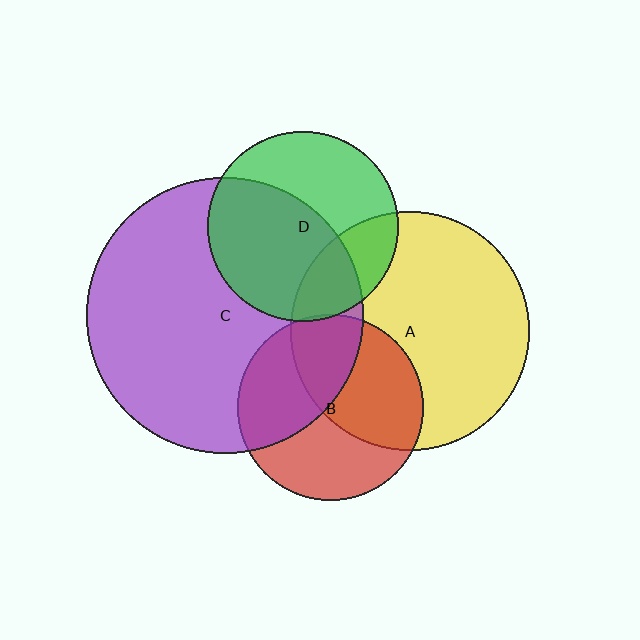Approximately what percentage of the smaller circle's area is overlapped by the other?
Approximately 25%.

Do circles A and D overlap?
Yes.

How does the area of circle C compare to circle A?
Approximately 1.3 times.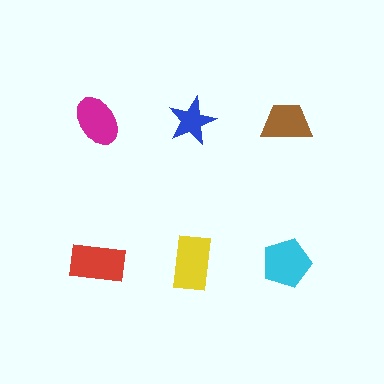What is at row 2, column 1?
A red rectangle.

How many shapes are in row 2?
3 shapes.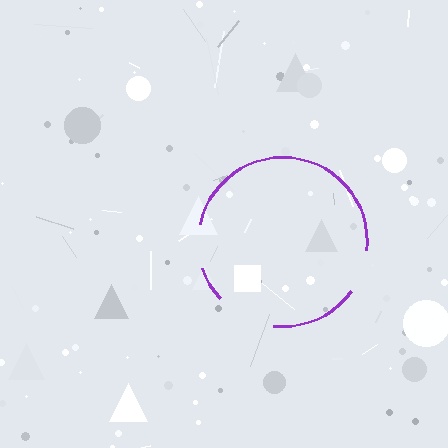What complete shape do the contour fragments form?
The contour fragments form a circle.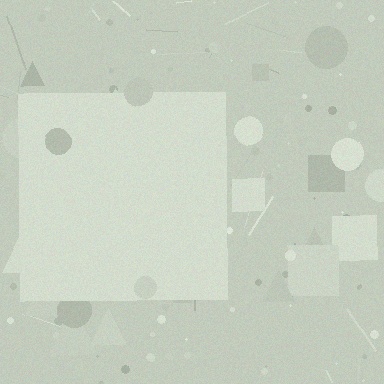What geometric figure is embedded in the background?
A square is embedded in the background.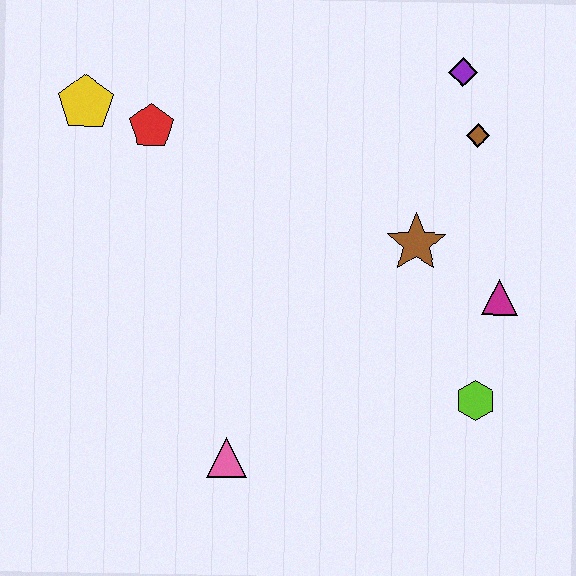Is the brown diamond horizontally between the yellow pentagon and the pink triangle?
No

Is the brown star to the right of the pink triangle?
Yes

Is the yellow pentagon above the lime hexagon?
Yes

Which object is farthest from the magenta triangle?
The yellow pentagon is farthest from the magenta triangle.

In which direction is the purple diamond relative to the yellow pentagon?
The purple diamond is to the right of the yellow pentagon.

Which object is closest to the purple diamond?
The brown diamond is closest to the purple diamond.